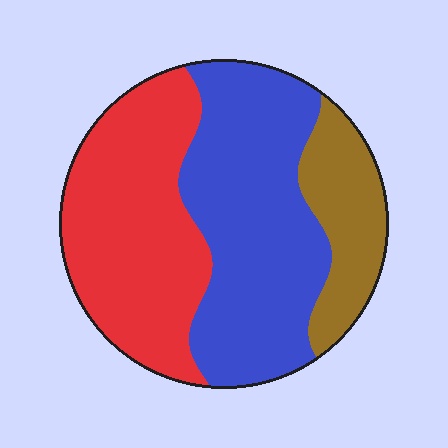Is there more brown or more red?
Red.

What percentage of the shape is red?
Red takes up about two fifths (2/5) of the shape.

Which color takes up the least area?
Brown, at roughly 15%.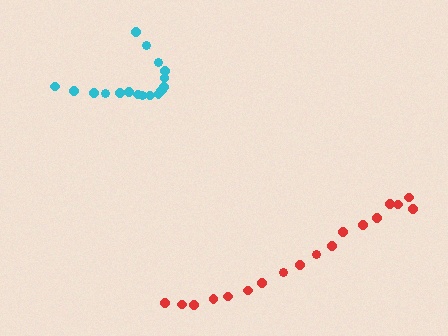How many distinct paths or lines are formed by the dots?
There are 2 distinct paths.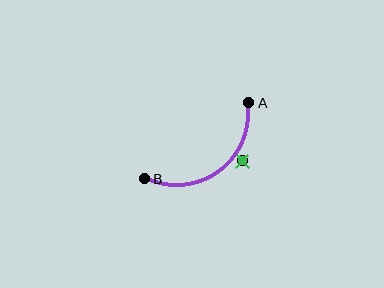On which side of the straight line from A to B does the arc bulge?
The arc bulges below and to the right of the straight line connecting A and B.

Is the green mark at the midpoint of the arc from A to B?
No — the green mark does not lie on the arc at all. It sits slightly outside the curve.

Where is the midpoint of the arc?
The arc midpoint is the point on the curve farthest from the straight line joining A and B. It sits below and to the right of that line.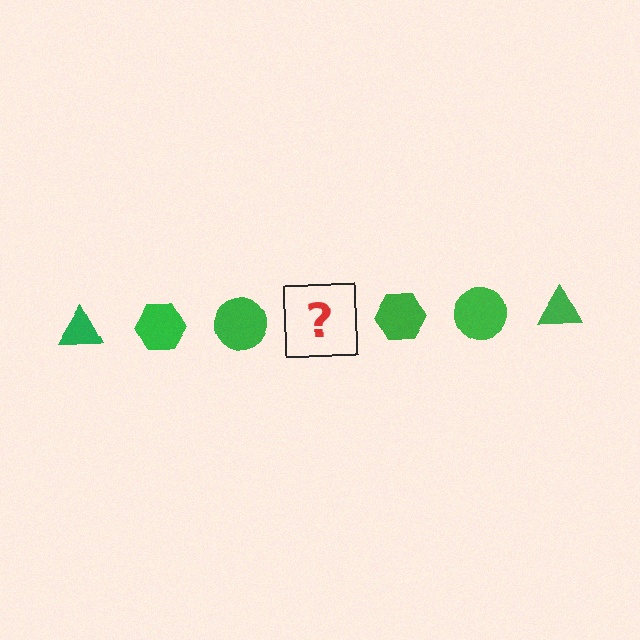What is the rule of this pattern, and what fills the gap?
The rule is that the pattern cycles through triangle, hexagon, circle shapes in green. The gap should be filled with a green triangle.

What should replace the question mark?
The question mark should be replaced with a green triangle.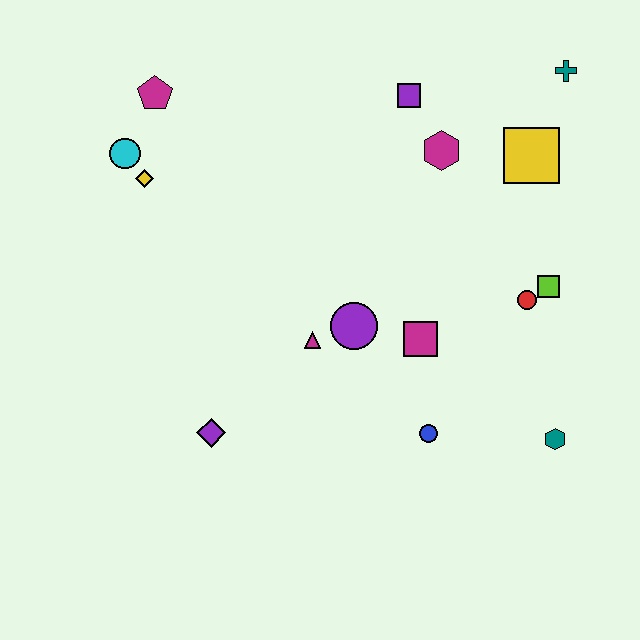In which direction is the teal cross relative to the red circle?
The teal cross is above the red circle.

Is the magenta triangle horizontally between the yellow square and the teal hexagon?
No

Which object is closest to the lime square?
The red circle is closest to the lime square.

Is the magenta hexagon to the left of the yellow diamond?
No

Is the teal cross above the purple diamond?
Yes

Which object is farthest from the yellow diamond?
The teal hexagon is farthest from the yellow diamond.